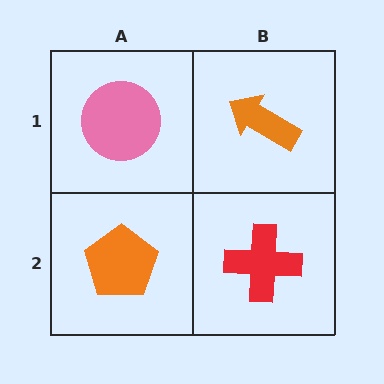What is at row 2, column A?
An orange pentagon.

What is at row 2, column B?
A red cross.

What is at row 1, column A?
A pink circle.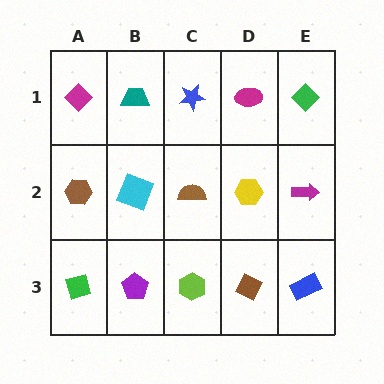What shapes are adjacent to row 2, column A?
A magenta diamond (row 1, column A), a green diamond (row 3, column A), a cyan square (row 2, column B).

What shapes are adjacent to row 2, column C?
A blue star (row 1, column C), a lime hexagon (row 3, column C), a cyan square (row 2, column B), a yellow hexagon (row 2, column D).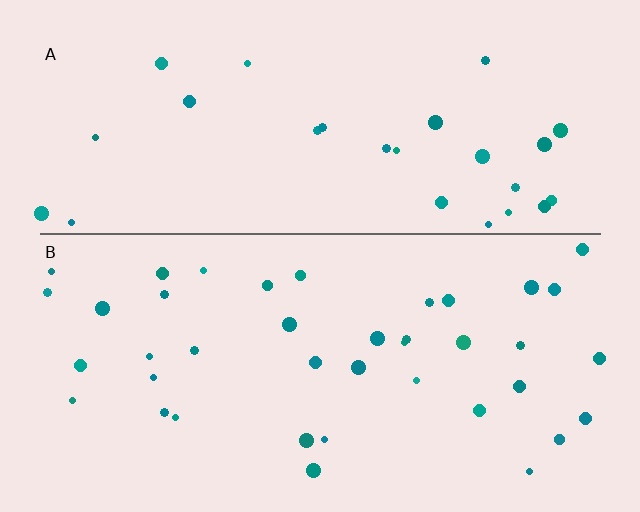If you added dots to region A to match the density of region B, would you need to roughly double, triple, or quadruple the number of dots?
Approximately double.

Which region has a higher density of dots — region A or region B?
B (the bottom).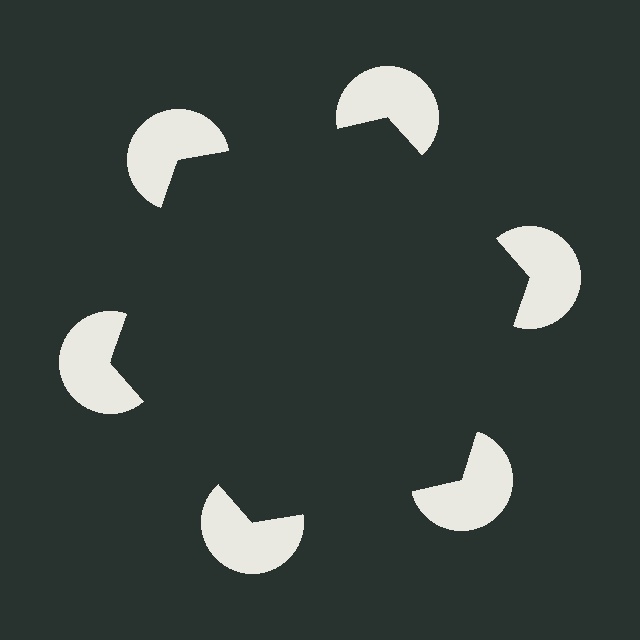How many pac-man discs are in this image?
There are 6 — one at each vertex of the illusory hexagon.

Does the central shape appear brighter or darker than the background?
It typically appears slightly darker than the background, even though no actual brightness change is drawn.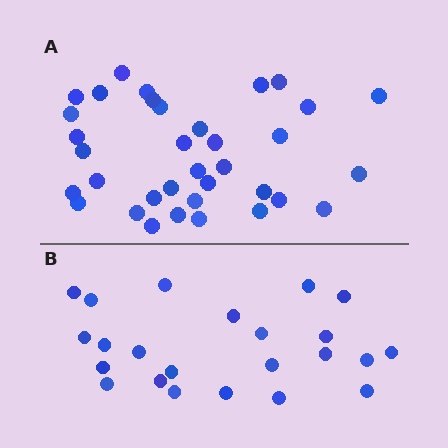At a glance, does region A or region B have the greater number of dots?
Region A (the top region) has more dots.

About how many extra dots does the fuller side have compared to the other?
Region A has roughly 12 or so more dots than region B.